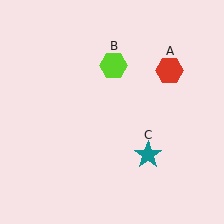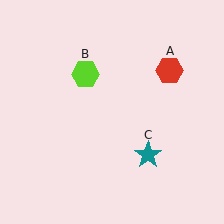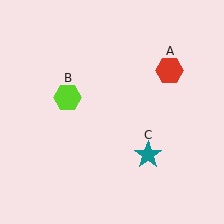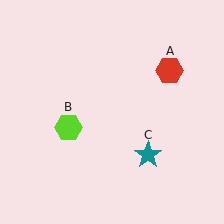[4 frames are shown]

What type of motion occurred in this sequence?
The lime hexagon (object B) rotated counterclockwise around the center of the scene.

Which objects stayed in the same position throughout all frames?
Red hexagon (object A) and teal star (object C) remained stationary.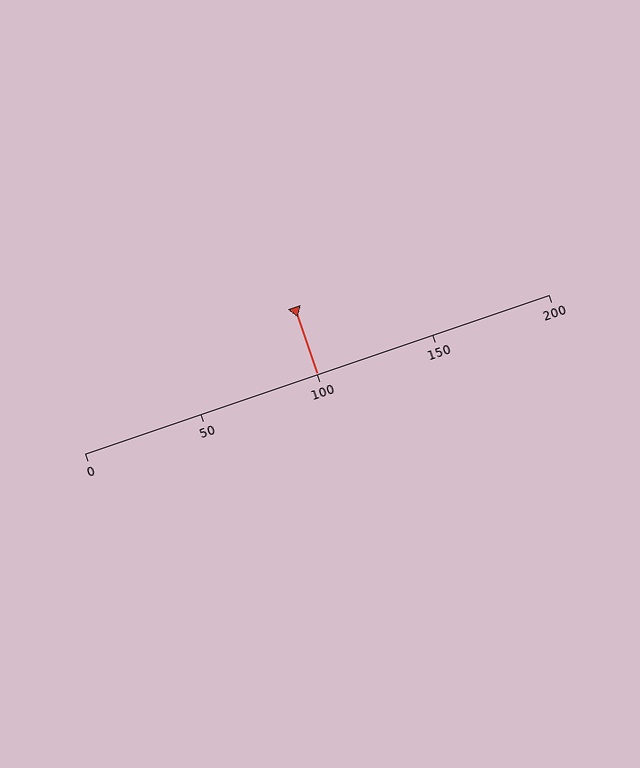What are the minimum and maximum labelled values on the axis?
The axis runs from 0 to 200.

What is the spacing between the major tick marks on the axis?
The major ticks are spaced 50 apart.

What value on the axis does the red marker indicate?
The marker indicates approximately 100.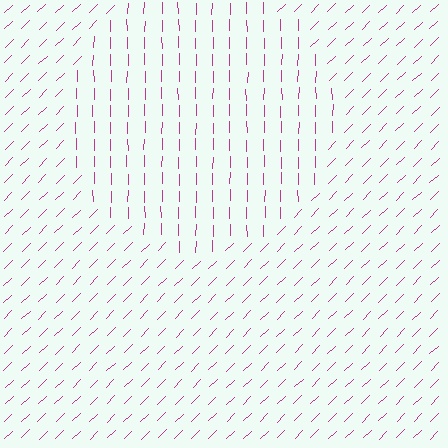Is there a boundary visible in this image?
Yes, there is a texture boundary formed by a change in line orientation.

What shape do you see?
I see a circle.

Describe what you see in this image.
The image is filled with small magenta line segments. A circle region in the image has lines oriented differently from the surrounding lines, creating a visible texture boundary.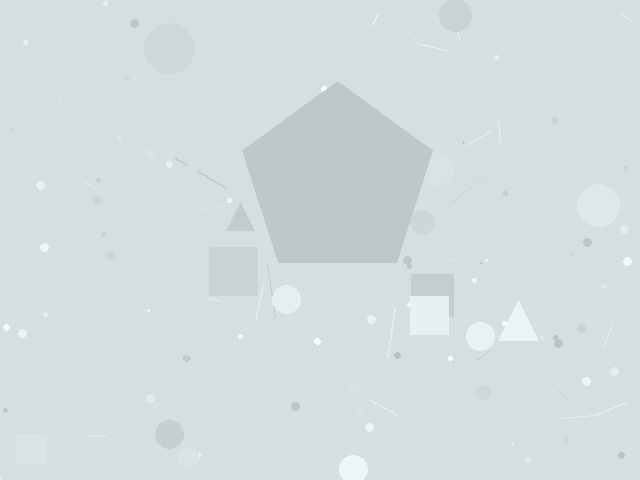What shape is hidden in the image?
A pentagon is hidden in the image.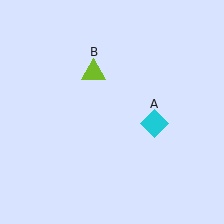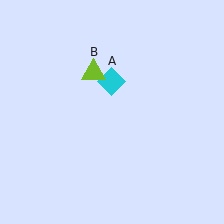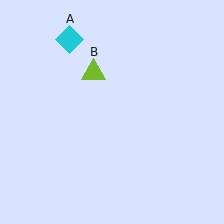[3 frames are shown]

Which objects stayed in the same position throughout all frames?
Lime triangle (object B) remained stationary.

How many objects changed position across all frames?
1 object changed position: cyan diamond (object A).